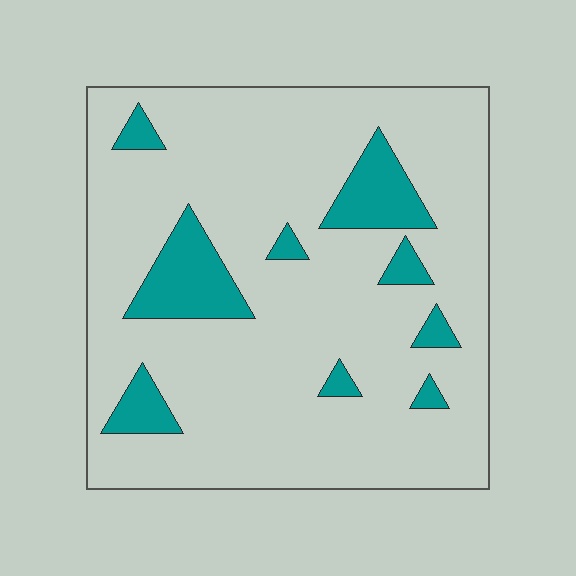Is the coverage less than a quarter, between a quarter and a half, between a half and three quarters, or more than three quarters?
Less than a quarter.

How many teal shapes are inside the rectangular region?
9.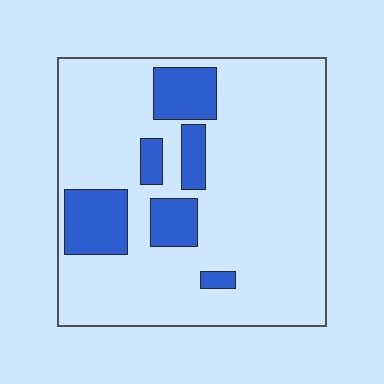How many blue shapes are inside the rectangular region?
6.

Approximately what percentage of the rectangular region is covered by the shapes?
Approximately 20%.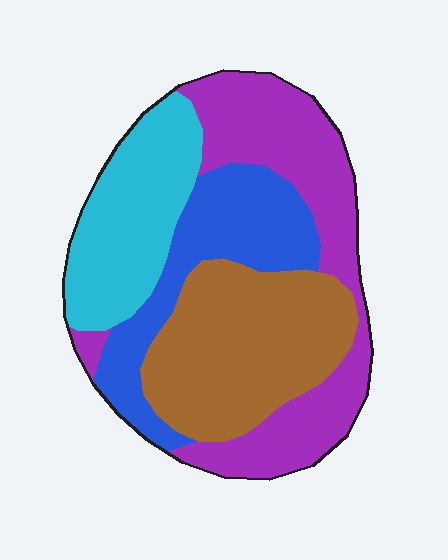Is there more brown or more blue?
Brown.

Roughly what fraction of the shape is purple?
Purple takes up about one third (1/3) of the shape.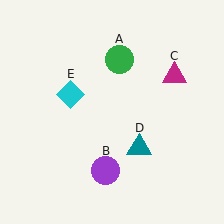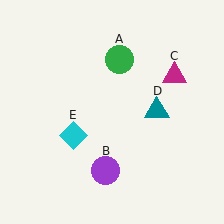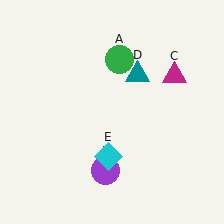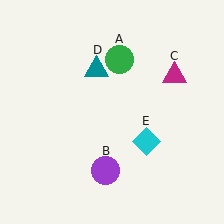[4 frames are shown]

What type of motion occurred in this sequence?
The teal triangle (object D), cyan diamond (object E) rotated counterclockwise around the center of the scene.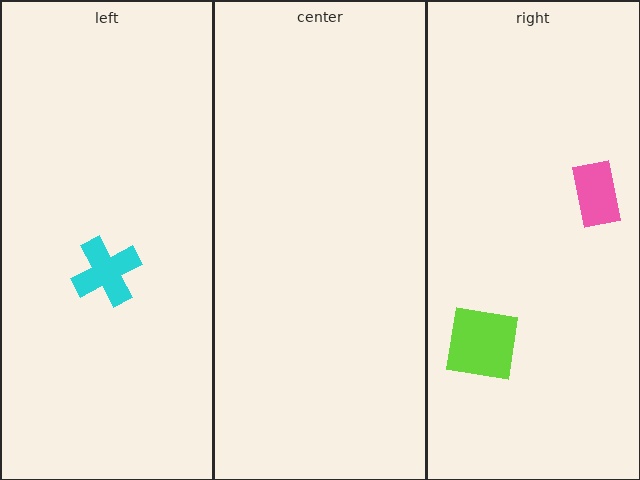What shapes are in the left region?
The cyan cross.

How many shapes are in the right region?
2.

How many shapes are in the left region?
1.